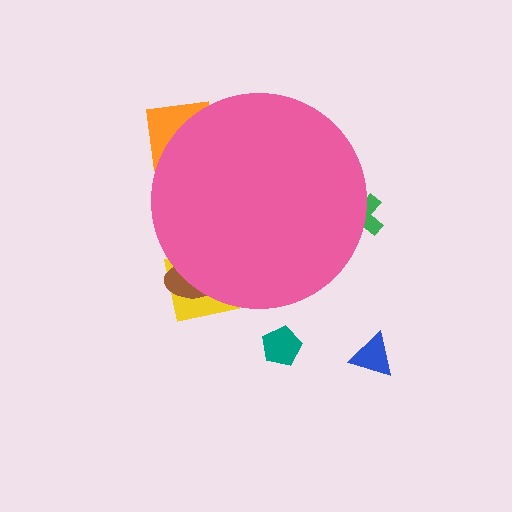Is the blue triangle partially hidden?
No, the blue triangle is fully visible.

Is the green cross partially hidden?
Yes, the green cross is partially hidden behind the pink circle.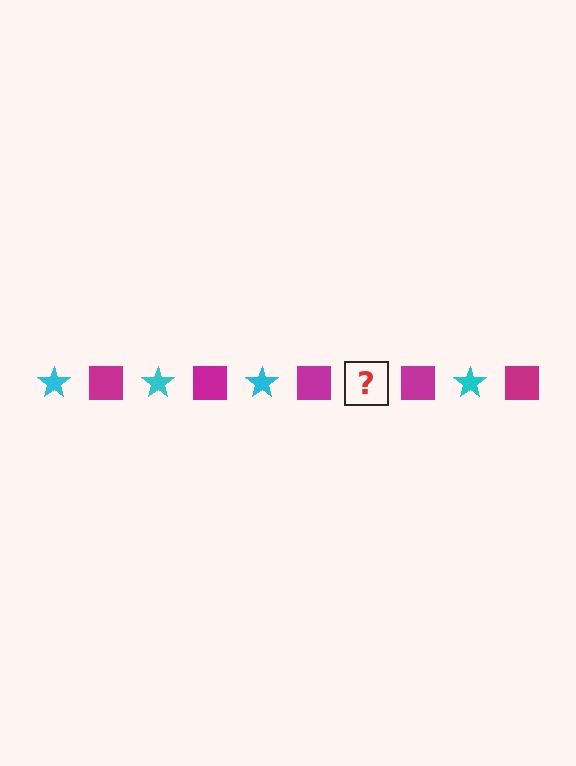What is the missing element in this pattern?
The missing element is a cyan star.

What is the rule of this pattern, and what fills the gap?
The rule is that the pattern alternates between cyan star and magenta square. The gap should be filled with a cyan star.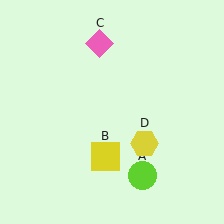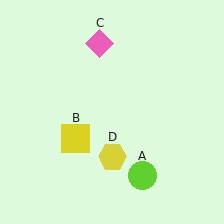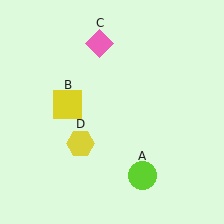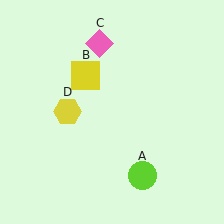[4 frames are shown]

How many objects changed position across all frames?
2 objects changed position: yellow square (object B), yellow hexagon (object D).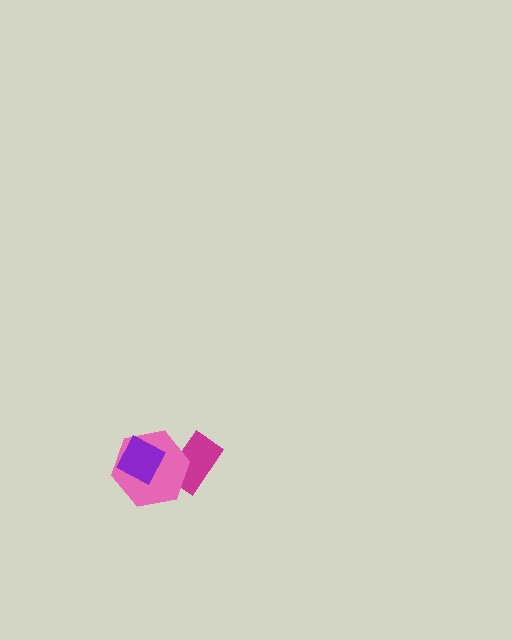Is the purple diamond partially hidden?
No, no other shape covers it.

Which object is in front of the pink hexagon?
The purple diamond is in front of the pink hexagon.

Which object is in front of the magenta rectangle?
The pink hexagon is in front of the magenta rectangle.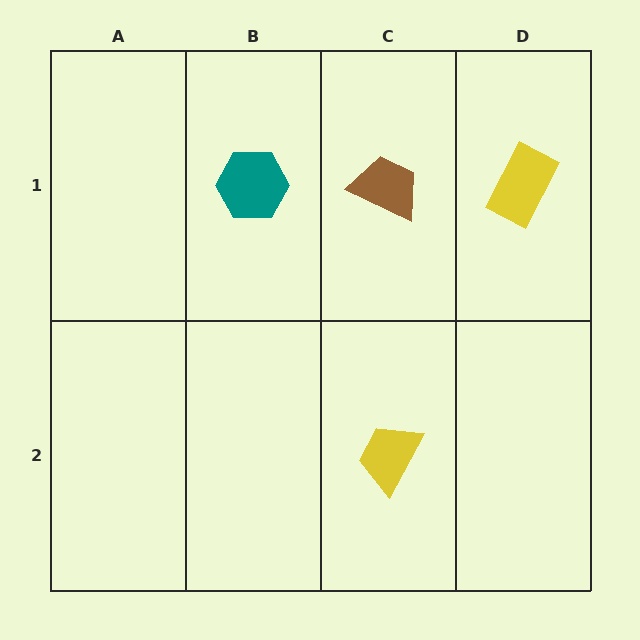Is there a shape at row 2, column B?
No, that cell is empty.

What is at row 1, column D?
A yellow rectangle.